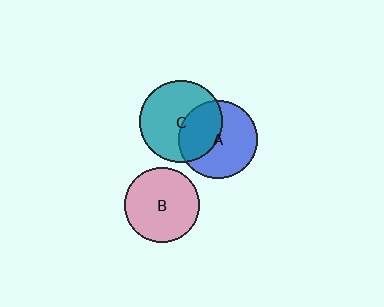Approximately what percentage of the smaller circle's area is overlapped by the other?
Approximately 40%.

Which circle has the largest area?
Circle C (teal).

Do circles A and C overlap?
Yes.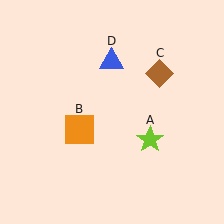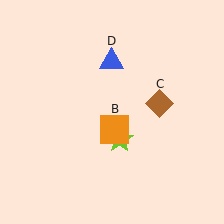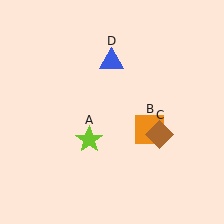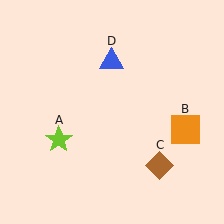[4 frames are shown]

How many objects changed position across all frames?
3 objects changed position: lime star (object A), orange square (object B), brown diamond (object C).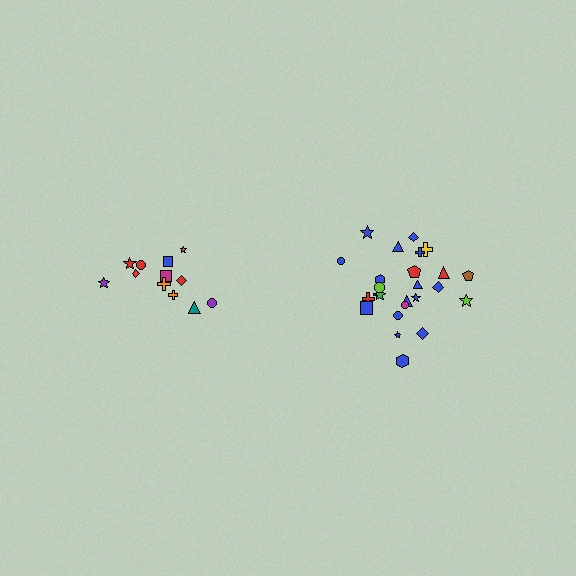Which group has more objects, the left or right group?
The right group.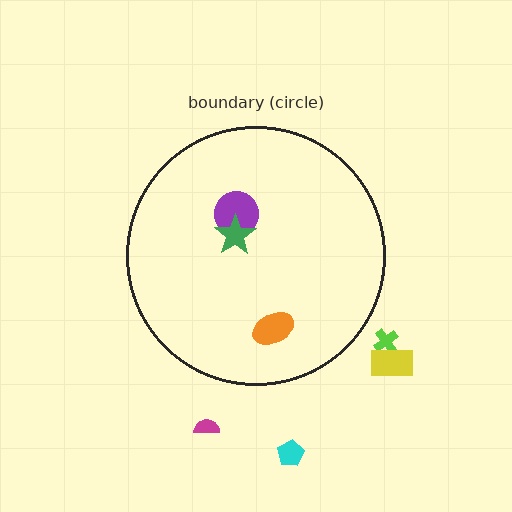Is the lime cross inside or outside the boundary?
Outside.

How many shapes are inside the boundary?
3 inside, 4 outside.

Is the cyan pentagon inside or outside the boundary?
Outside.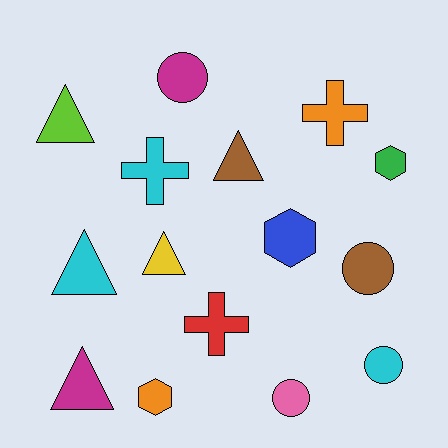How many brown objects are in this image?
There are 2 brown objects.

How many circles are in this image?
There are 4 circles.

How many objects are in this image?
There are 15 objects.